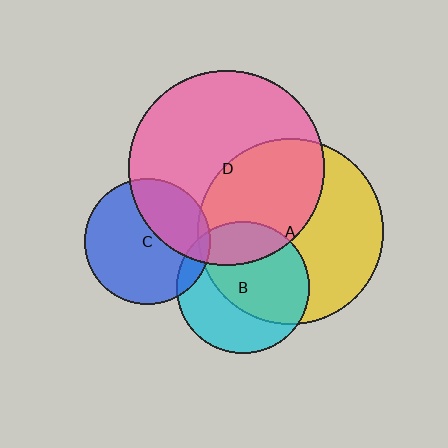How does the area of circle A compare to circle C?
Approximately 2.2 times.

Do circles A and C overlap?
Yes.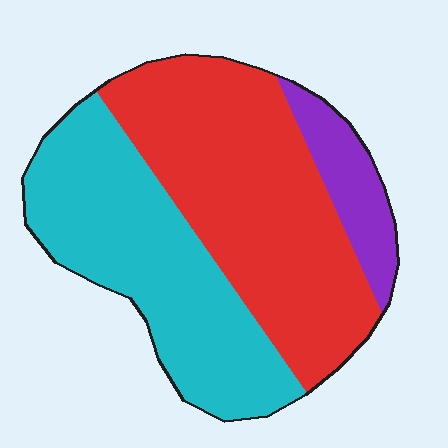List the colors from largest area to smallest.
From largest to smallest: red, cyan, purple.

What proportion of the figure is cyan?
Cyan takes up about two fifths (2/5) of the figure.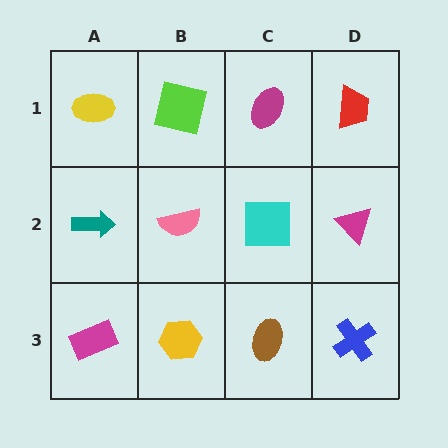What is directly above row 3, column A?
A teal arrow.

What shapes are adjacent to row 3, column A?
A teal arrow (row 2, column A), a yellow hexagon (row 3, column B).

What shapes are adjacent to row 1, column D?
A magenta triangle (row 2, column D), a magenta ellipse (row 1, column C).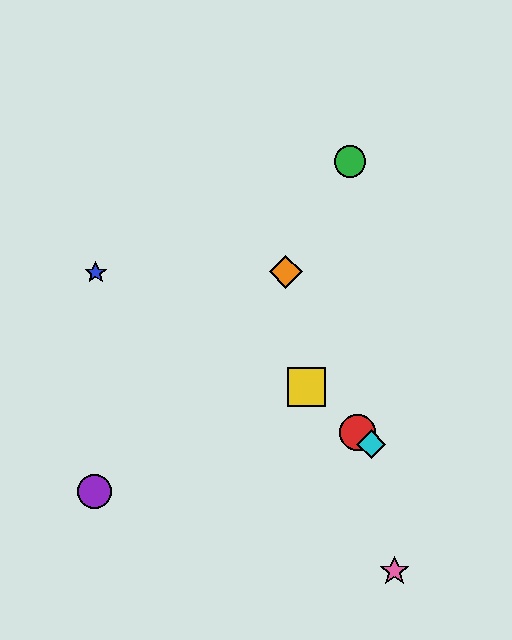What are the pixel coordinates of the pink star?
The pink star is at (395, 571).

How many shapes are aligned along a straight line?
3 shapes (the red circle, the yellow square, the cyan diamond) are aligned along a straight line.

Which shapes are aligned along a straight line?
The red circle, the yellow square, the cyan diamond are aligned along a straight line.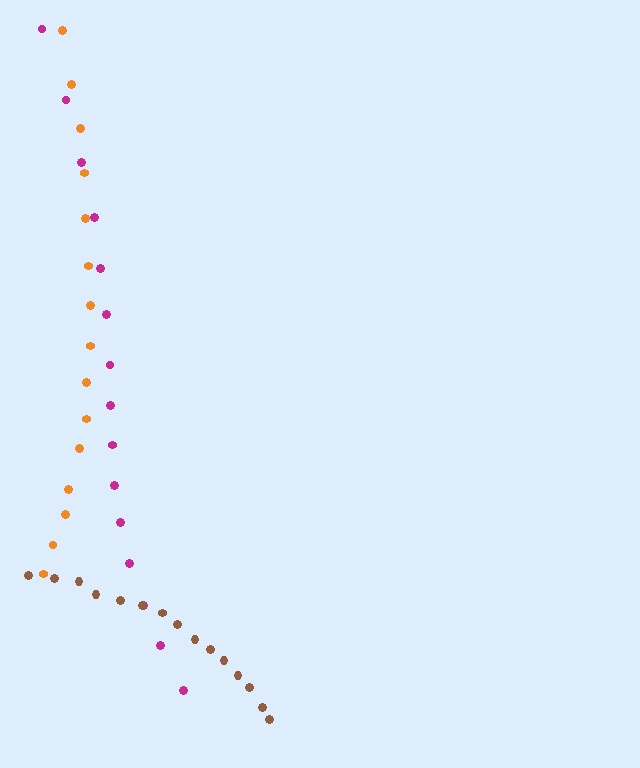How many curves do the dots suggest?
There are 3 distinct paths.